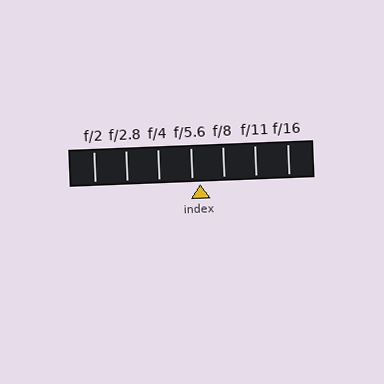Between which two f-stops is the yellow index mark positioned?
The index mark is between f/5.6 and f/8.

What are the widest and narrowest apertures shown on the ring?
The widest aperture shown is f/2 and the narrowest is f/16.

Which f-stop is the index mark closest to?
The index mark is closest to f/5.6.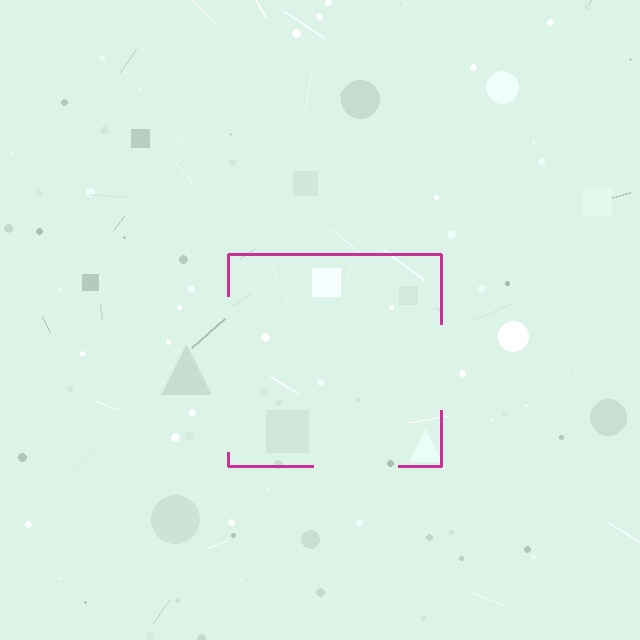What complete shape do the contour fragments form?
The contour fragments form a square.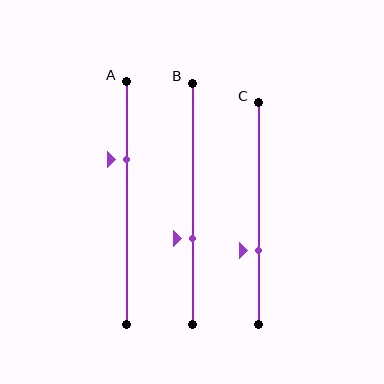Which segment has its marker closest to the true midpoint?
Segment B has its marker closest to the true midpoint.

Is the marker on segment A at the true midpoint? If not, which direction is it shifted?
No, the marker on segment A is shifted upward by about 18% of the segment length.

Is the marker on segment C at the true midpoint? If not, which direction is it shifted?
No, the marker on segment C is shifted downward by about 17% of the segment length.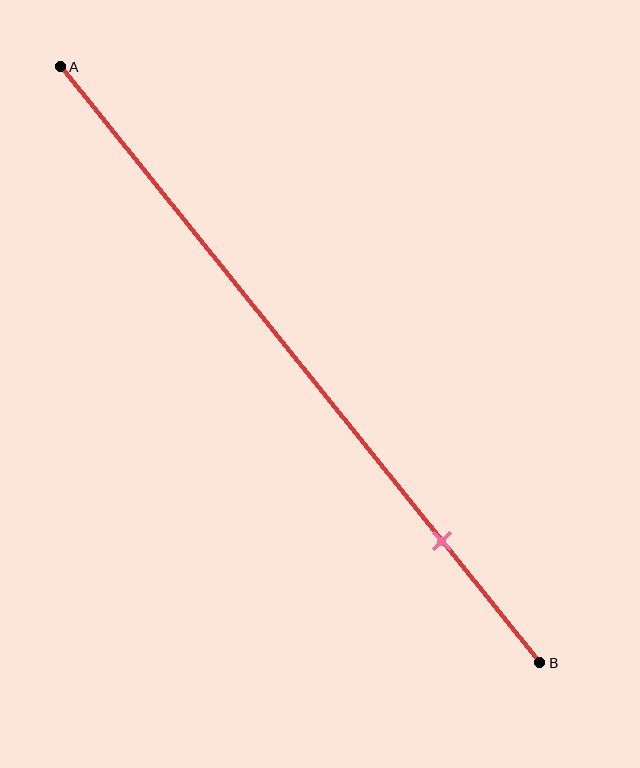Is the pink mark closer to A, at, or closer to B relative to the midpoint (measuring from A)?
The pink mark is closer to point B than the midpoint of segment AB.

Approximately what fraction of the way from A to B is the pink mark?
The pink mark is approximately 80% of the way from A to B.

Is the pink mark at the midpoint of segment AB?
No, the mark is at about 80% from A, not at the 50% midpoint.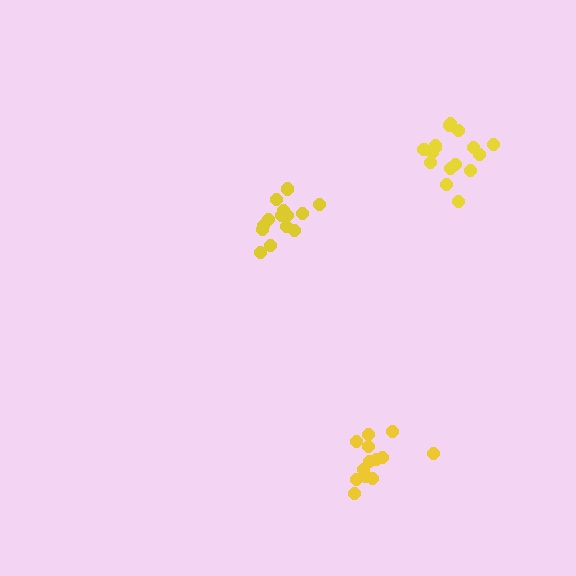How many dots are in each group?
Group 1: 16 dots, Group 2: 14 dots, Group 3: 13 dots (43 total).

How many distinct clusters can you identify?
There are 3 distinct clusters.